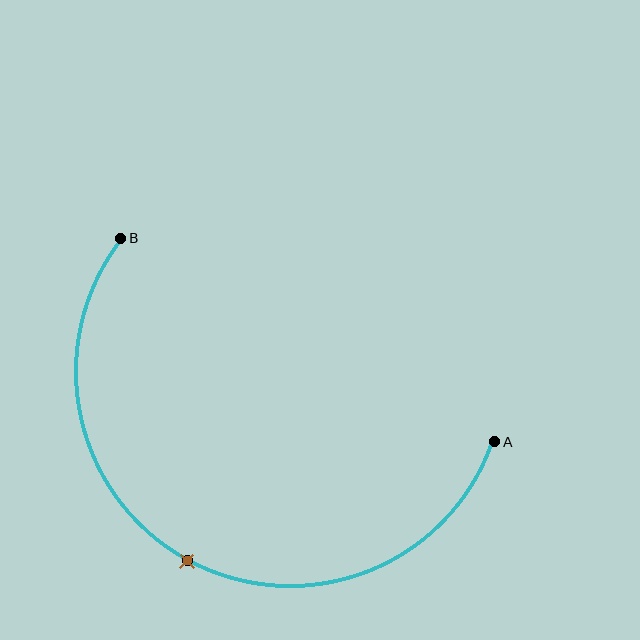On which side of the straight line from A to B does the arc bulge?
The arc bulges below the straight line connecting A and B.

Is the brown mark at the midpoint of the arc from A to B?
Yes. The brown mark lies on the arc at equal arc-length from both A and B — it is the arc midpoint.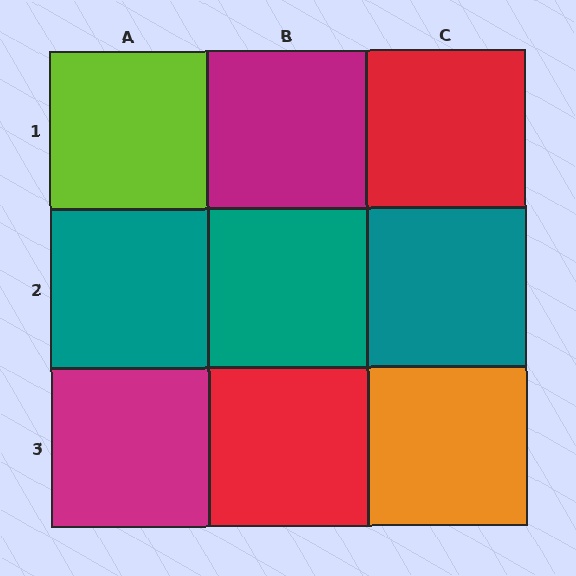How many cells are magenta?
2 cells are magenta.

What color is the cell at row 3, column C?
Orange.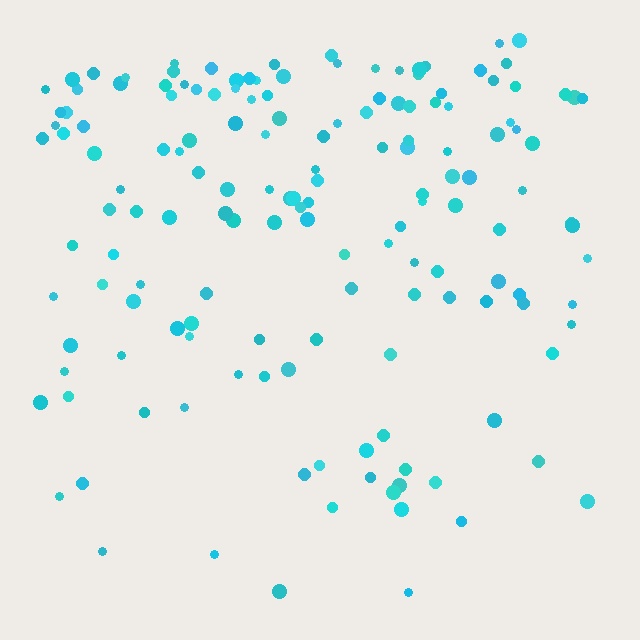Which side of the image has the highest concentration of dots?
The top.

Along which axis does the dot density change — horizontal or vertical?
Vertical.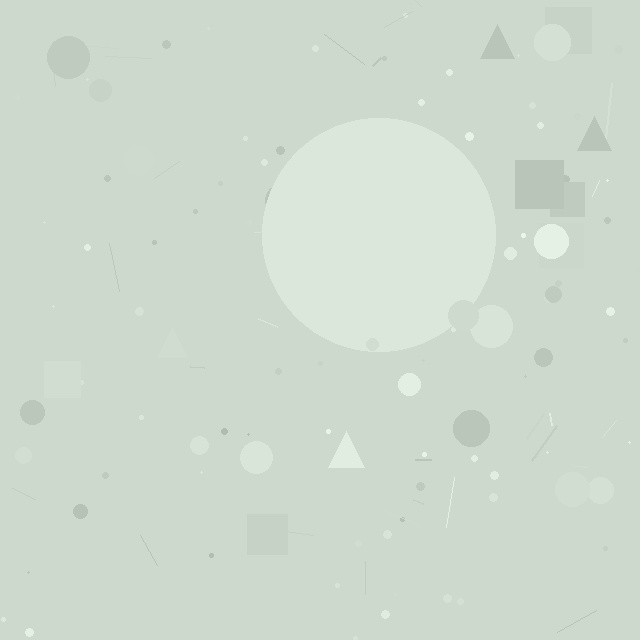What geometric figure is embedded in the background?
A circle is embedded in the background.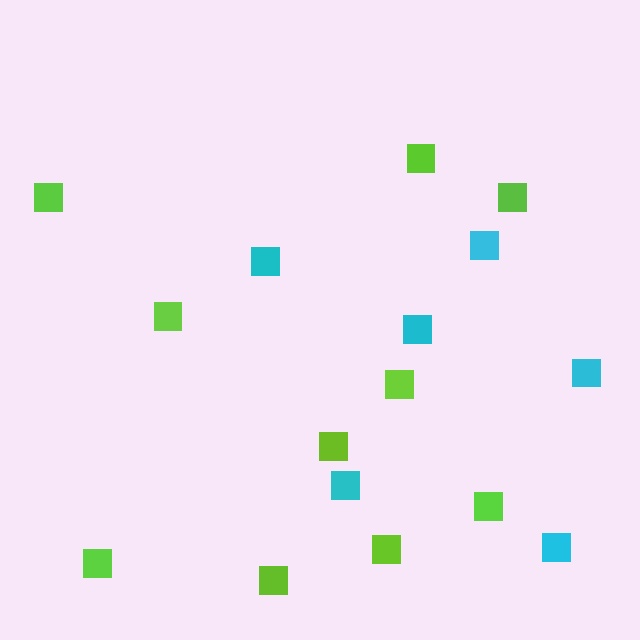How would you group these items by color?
There are 2 groups: one group of lime squares (10) and one group of cyan squares (6).